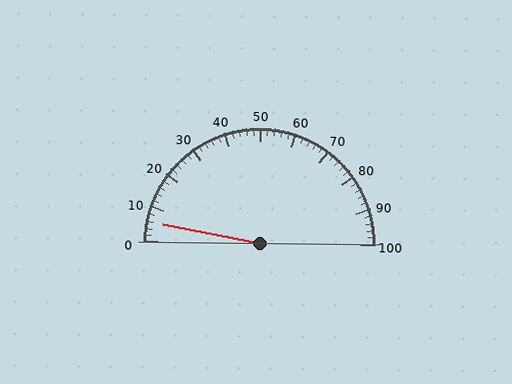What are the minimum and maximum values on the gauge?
The gauge ranges from 0 to 100.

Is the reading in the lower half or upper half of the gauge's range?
The reading is in the lower half of the range (0 to 100).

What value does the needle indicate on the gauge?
The needle indicates approximately 6.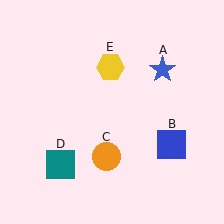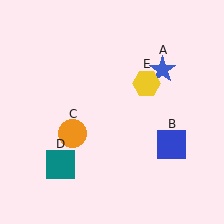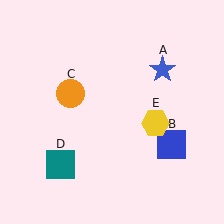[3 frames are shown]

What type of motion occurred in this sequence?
The orange circle (object C), yellow hexagon (object E) rotated clockwise around the center of the scene.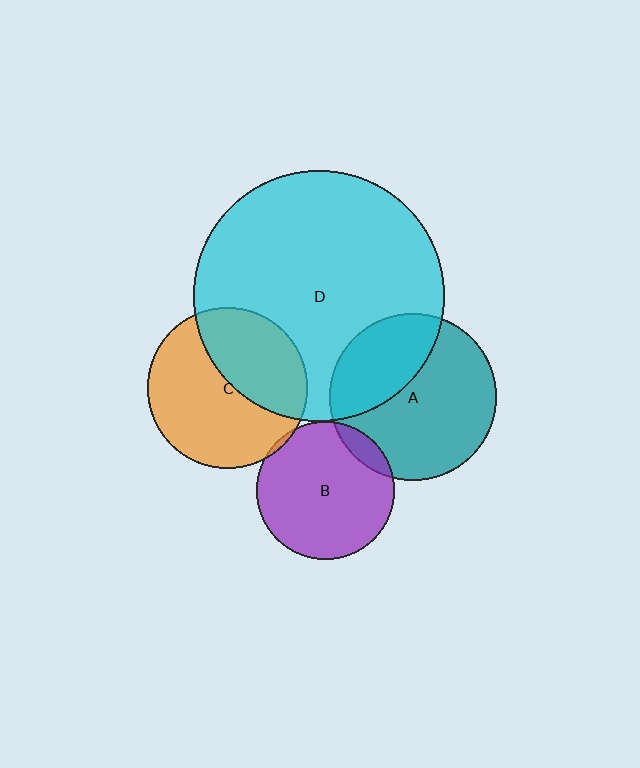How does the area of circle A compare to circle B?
Approximately 1.5 times.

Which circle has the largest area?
Circle D (cyan).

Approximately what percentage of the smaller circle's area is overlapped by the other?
Approximately 35%.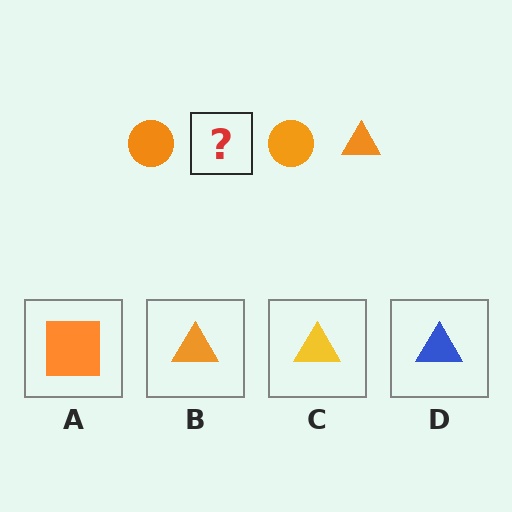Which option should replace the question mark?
Option B.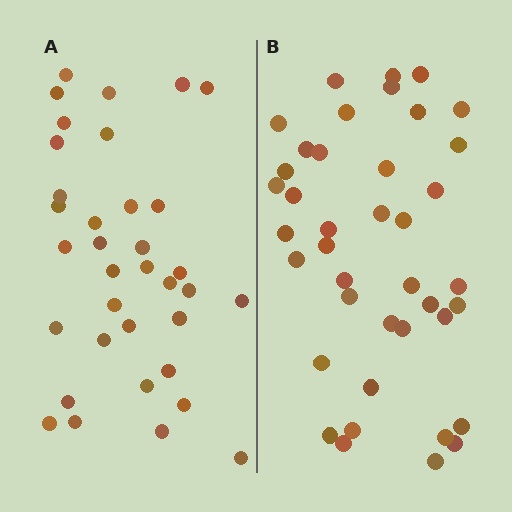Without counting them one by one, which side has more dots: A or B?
Region B (the right region) has more dots.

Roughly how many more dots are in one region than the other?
Region B has about 5 more dots than region A.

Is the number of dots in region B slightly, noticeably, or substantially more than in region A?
Region B has only slightly more — the two regions are fairly close. The ratio is roughly 1.1 to 1.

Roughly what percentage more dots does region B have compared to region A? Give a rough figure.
About 15% more.